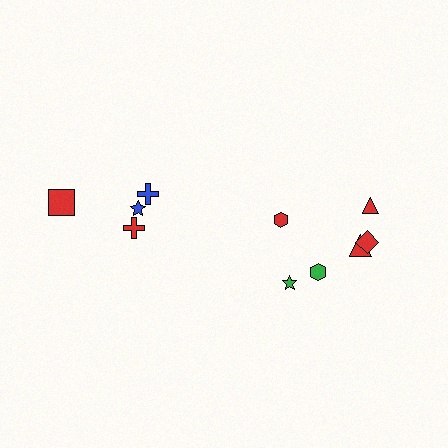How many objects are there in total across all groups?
There are 10 objects.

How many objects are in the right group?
There are 6 objects.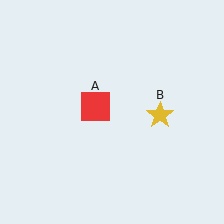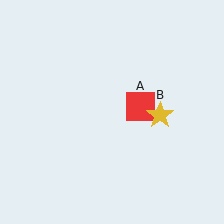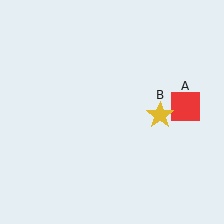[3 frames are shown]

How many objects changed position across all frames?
1 object changed position: red square (object A).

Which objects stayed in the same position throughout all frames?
Yellow star (object B) remained stationary.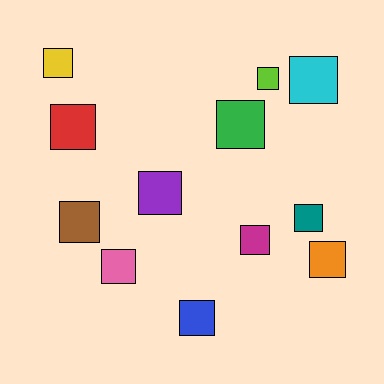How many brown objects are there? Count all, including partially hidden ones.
There is 1 brown object.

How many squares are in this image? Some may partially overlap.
There are 12 squares.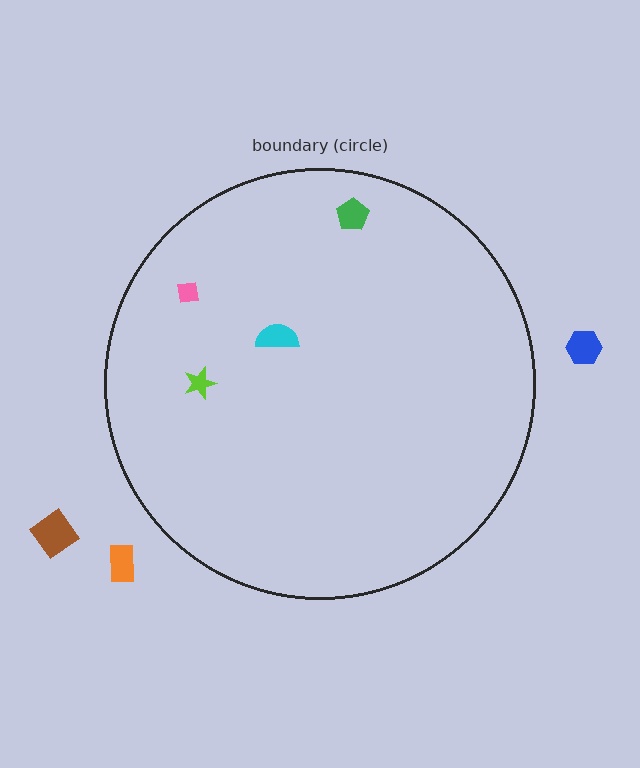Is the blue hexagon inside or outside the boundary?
Outside.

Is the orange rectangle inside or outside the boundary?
Outside.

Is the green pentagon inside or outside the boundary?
Inside.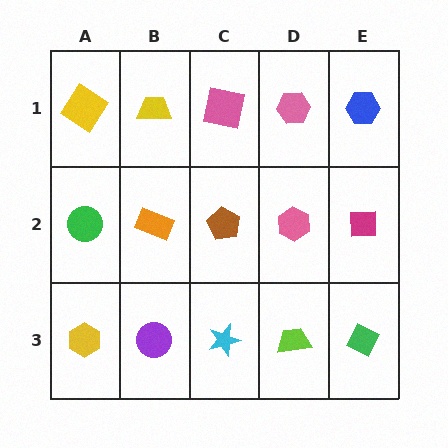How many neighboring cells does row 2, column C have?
4.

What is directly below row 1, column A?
A green circle.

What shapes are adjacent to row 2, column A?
A yellow diamond (row 1, column A), a yellow hexagon (row 3, column A), an orange rectangle (row 2, column B).